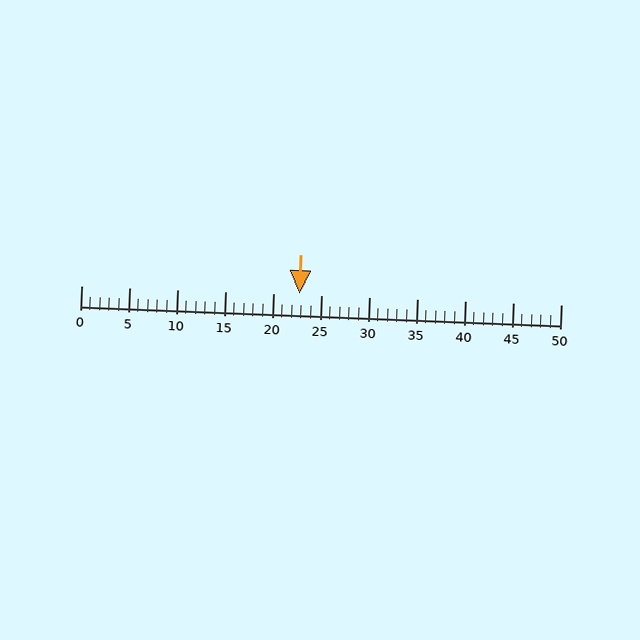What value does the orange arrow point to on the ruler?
The orange arrow points to approximately 23.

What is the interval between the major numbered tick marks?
The major tick marks are spaced 5 units apart.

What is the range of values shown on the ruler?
The ruler shows values from 0 to 50.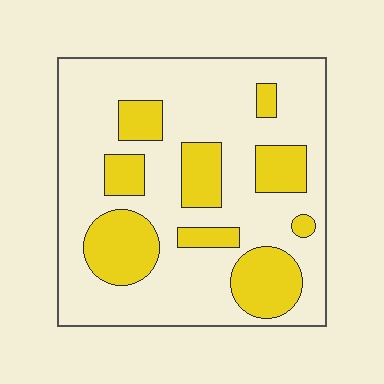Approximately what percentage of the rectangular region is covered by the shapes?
Approximately 30%.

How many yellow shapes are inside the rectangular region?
9.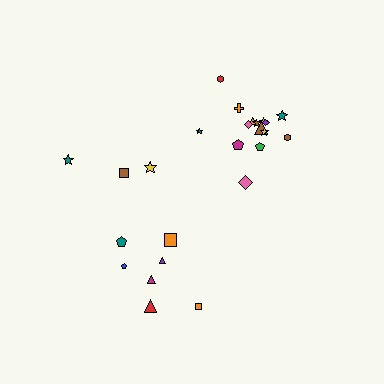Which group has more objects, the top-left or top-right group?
The top-right group.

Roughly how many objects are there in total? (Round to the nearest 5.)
Roughly 25 objects in total.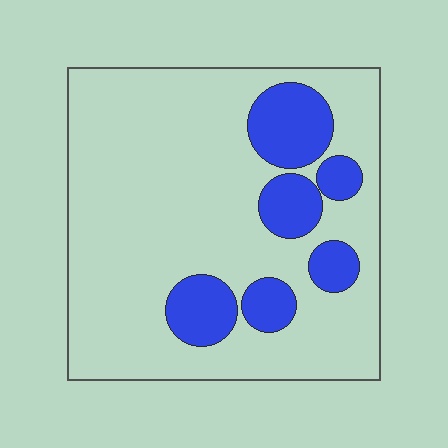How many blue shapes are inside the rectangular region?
6.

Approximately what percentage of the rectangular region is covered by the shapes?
Approximately 20%.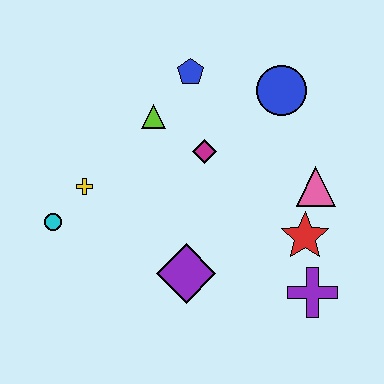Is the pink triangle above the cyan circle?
Yes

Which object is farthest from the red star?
The cyan circle is farthest from the red star.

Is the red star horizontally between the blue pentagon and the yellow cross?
No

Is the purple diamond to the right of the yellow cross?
Yes